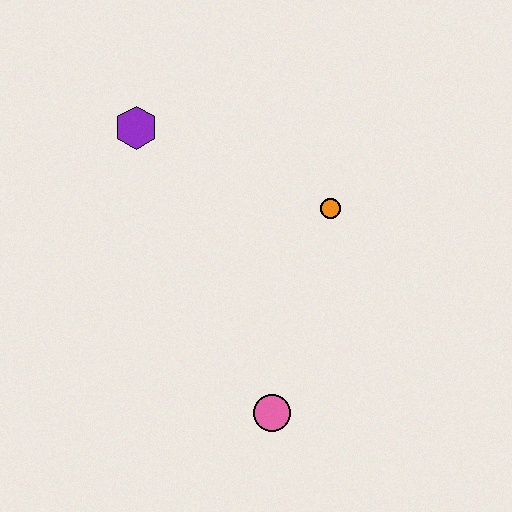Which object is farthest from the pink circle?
The purple hexagon is farthest from the pink circle.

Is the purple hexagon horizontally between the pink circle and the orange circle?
No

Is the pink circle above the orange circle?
No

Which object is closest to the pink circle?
The orange circle is closest to the pink circle.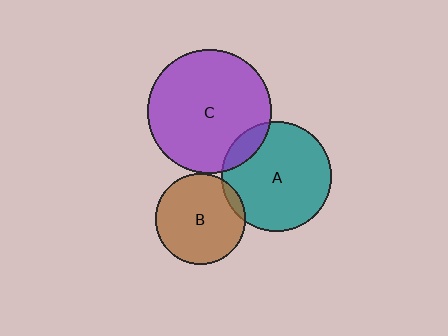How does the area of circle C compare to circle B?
Approximately 1.9 times.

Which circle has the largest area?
Circle C (purple).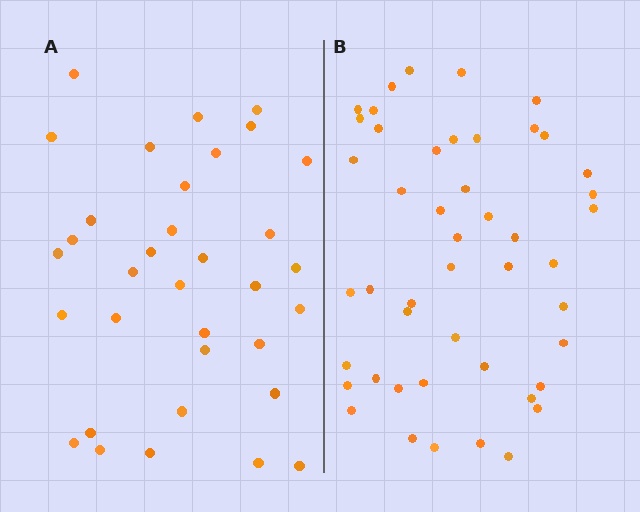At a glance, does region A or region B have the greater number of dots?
Region B (the right region) has more dots.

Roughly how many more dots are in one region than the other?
Region B has approximately 15 more dots than region A.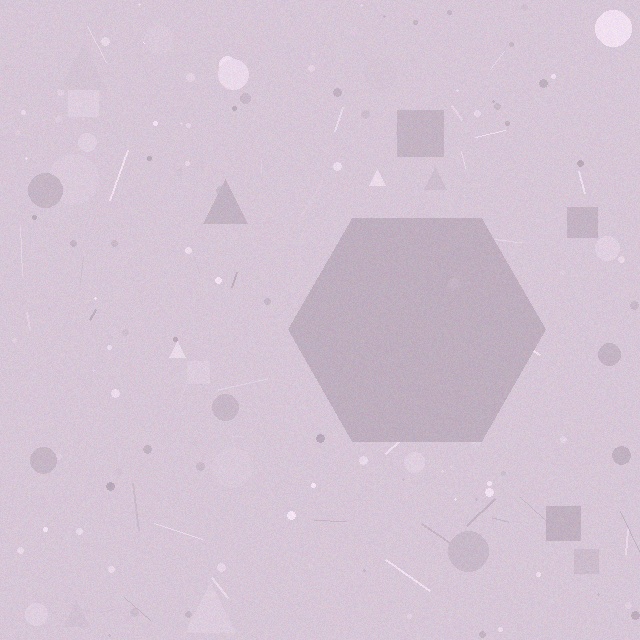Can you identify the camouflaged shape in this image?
The camouflaged shape is a hexagon.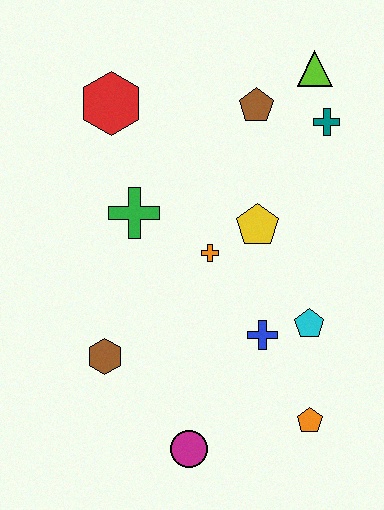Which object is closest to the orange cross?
The yellow pentagon is closest to the orange cross.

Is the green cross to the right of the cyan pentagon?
No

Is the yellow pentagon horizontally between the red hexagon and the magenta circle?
No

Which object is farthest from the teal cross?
The magenta circle is farthest from the teal cross.